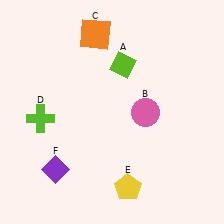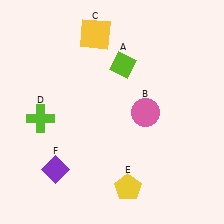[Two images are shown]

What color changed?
The square (C) changed from orange in Image 1 to yellow in Image 2.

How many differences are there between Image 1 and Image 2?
There is 1 difference between the two images.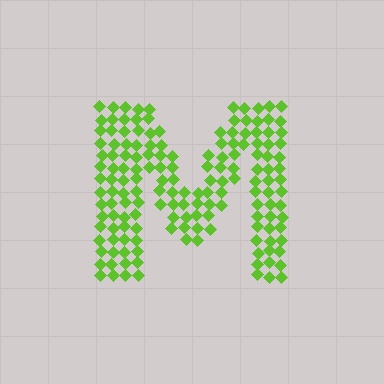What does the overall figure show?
The overall figure shows the letter M.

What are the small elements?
The small elements are diamonds.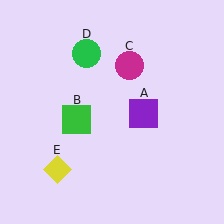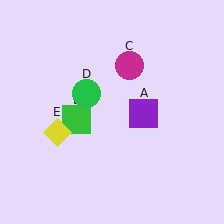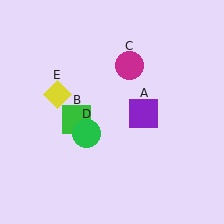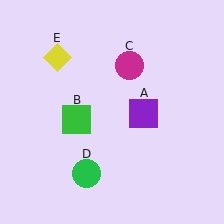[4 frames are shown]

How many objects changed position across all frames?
2 objects changed position: green circle (object D), yellow diamond (object E).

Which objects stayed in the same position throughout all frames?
Purple square (object A) and green square (object B) and magenta circle (object C) remained stationary.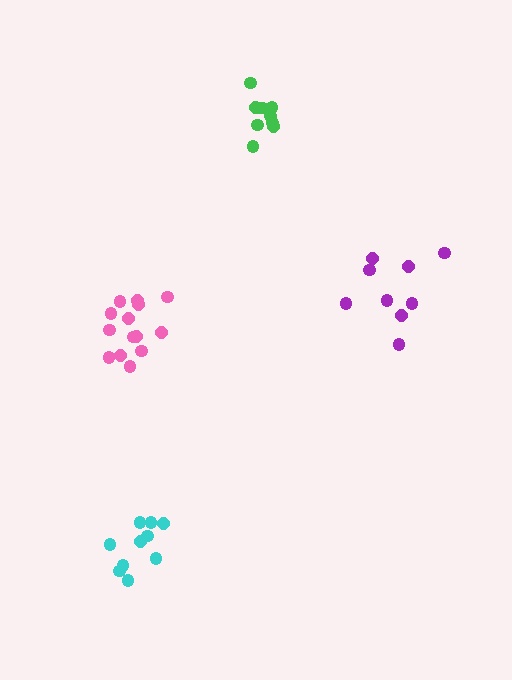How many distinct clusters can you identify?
There are 4 distinct clusters.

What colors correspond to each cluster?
The clusters are colored: green, cyan, pink, purple.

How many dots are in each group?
Group 1: 10 dots, Group 2: 10 dots, Group 3: 14 dots, Group 4: 9 dots (43 total).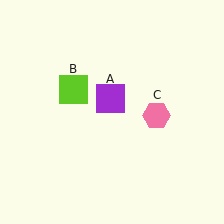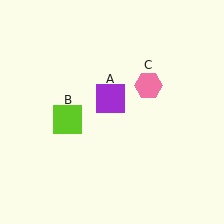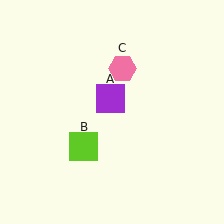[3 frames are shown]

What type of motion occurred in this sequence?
The lime square (object B), pink hexagon (object C) rotated counterclockwise around the center of the scene.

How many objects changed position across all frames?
2 objects changed position: lime square (object B), pink hexagon (object C).